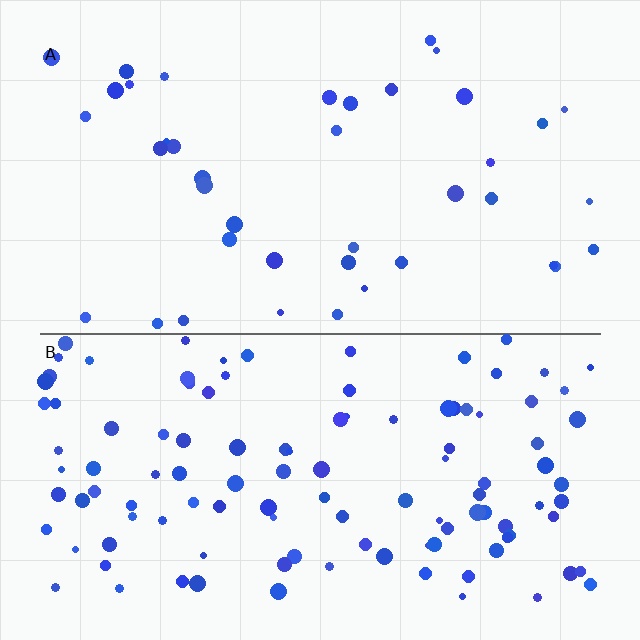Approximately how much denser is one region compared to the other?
Approximately 2.8× — region B over region A.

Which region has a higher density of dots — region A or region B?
B (the bottom).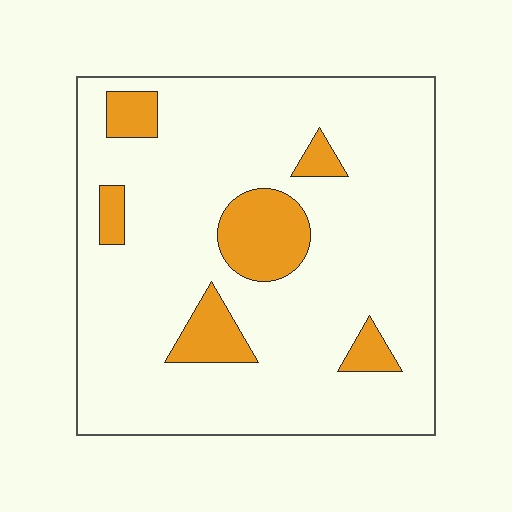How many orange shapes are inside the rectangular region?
6.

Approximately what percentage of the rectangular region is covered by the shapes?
Approximately 15%.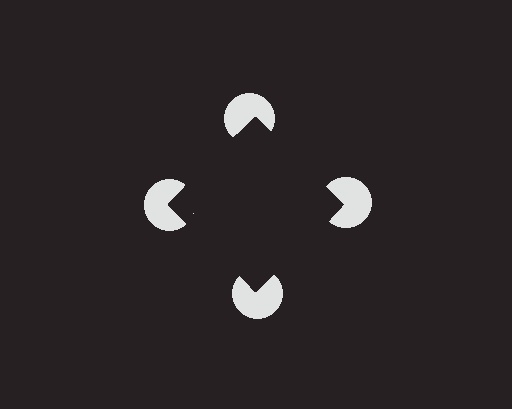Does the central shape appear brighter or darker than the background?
It typically appears slightly darker than the background, even though no actual brightness change is drawn.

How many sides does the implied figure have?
4 sides.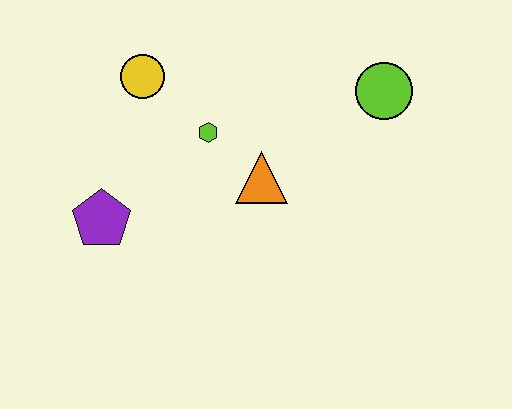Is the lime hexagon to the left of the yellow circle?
No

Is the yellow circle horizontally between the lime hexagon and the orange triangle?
No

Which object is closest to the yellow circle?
The lime hexagon is closest to the yellow circle.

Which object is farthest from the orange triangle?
The purple pentagon is farthest from the orange triangle.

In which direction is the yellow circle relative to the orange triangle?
The yellow circle is to the left of the orange triangle.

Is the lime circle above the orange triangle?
Yes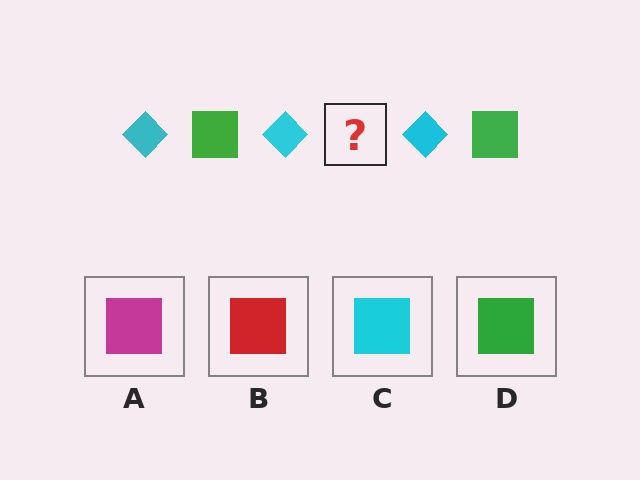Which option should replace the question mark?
Option D.